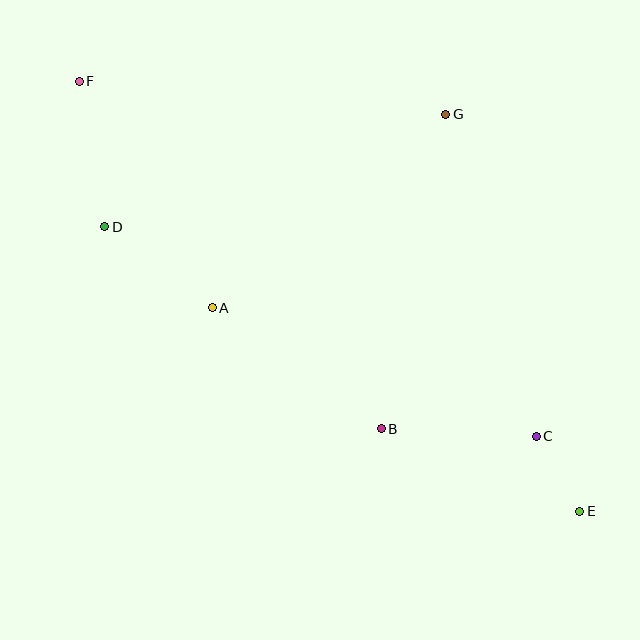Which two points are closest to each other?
Points C and E are closest to each other.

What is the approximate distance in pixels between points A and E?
The distance between A and E is approximately 420 pixels.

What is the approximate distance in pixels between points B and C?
The distance between B and C is approximately 155 pixels.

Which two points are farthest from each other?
Points E and F are farthest from each other.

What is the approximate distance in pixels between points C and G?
The distance between C and G is approximately 335 pixels.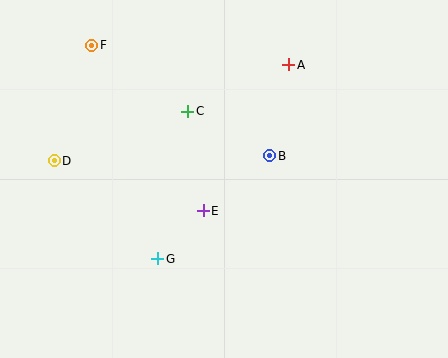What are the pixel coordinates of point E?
Point E is at (203, 211).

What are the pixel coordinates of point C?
Point C is at (188, 111).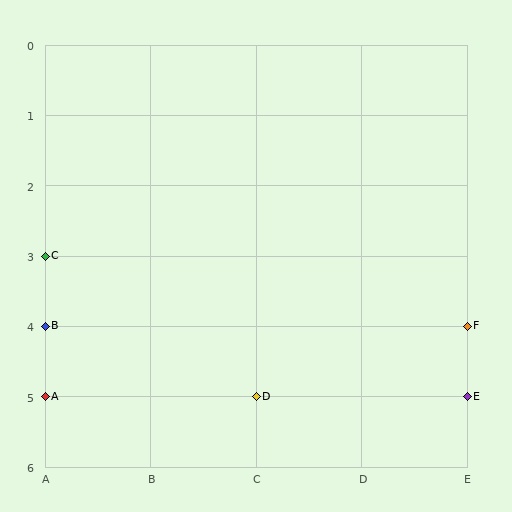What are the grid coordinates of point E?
Point E is at grid coordinates (E, 5).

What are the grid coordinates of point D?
Point D is at grid coordinates (C, 5).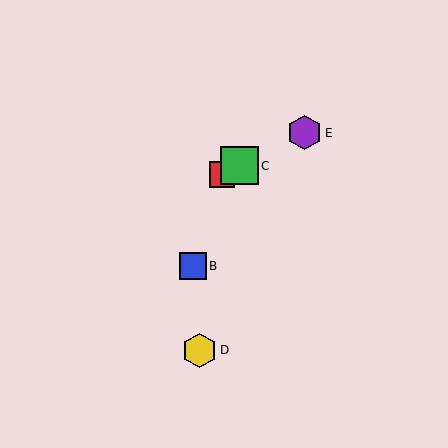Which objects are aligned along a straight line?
Objects A, C, E are aligned along a straight line.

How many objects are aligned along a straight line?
3 objects (A, C, E) are aligned along a straight line.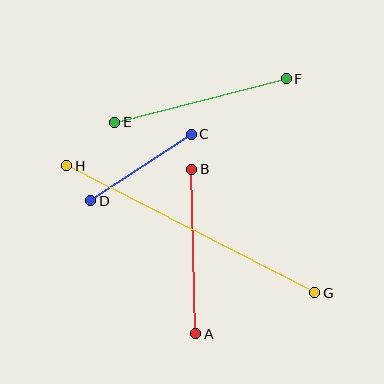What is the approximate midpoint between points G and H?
The midpoint is at approximately (191, 229) pixels.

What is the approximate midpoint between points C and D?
The midpoint is at approximately (141, 168) pixels.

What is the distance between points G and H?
The distance is approximately 279 pixels.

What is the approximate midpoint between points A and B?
The midpoint is at approximately (194, 251) pixels.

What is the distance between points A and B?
The distance is approximately 165 pixels.